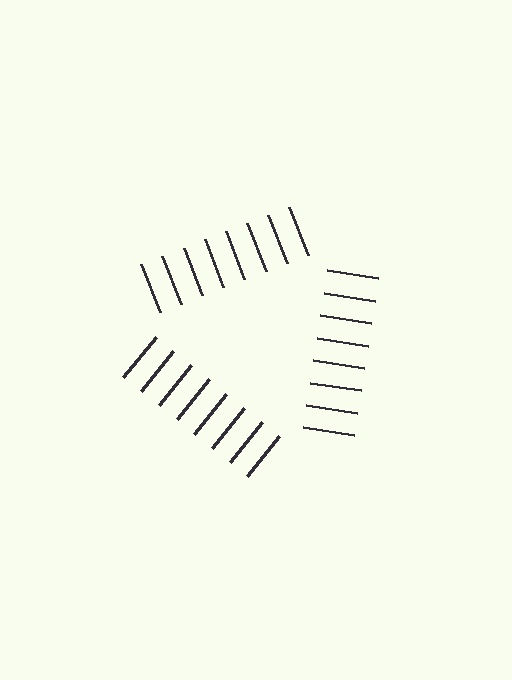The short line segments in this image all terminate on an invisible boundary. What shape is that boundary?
An illusory triangle — the line segments terminate on its edges but no continuous stroke is drawn.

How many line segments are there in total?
24 — 8 along each of the 3 edges.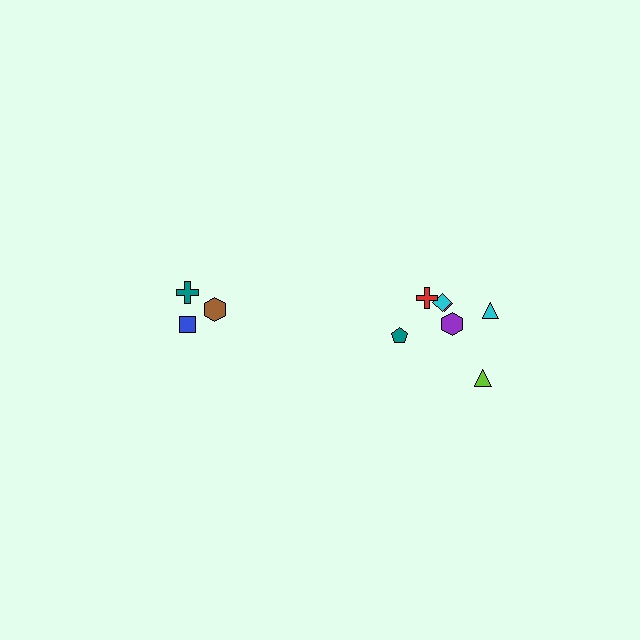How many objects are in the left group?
There are 3 objects.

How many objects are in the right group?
There are 7 objects.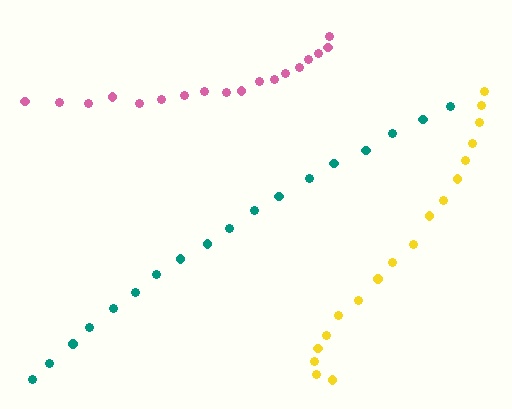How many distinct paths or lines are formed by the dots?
There are 3 distinct paths.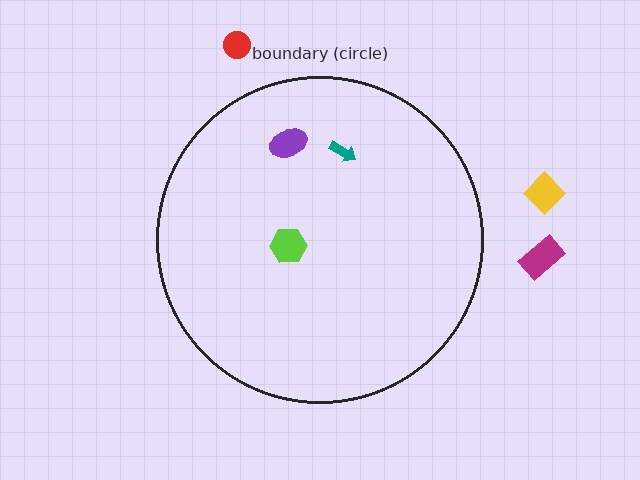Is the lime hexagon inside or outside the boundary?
Inside.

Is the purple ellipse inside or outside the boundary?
Inside.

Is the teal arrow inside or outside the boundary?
Inside.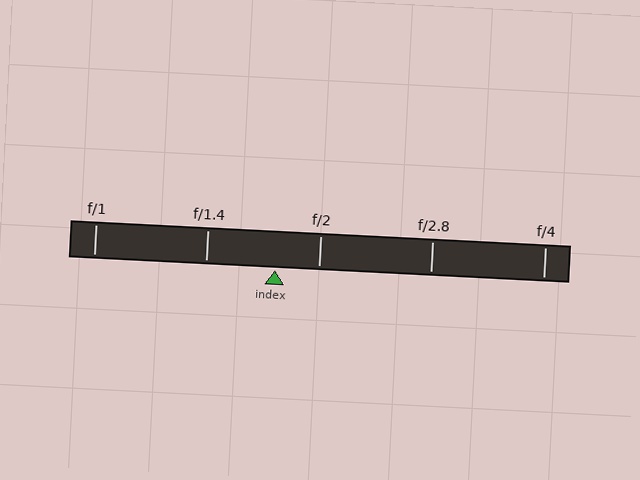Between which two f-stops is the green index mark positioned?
The index mark is between f/1.4 and f/2.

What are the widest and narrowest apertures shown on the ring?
The widest aperture shown is f/1 and the narrowest is f/4.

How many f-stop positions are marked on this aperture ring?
There are 5 f-stop positions marked.